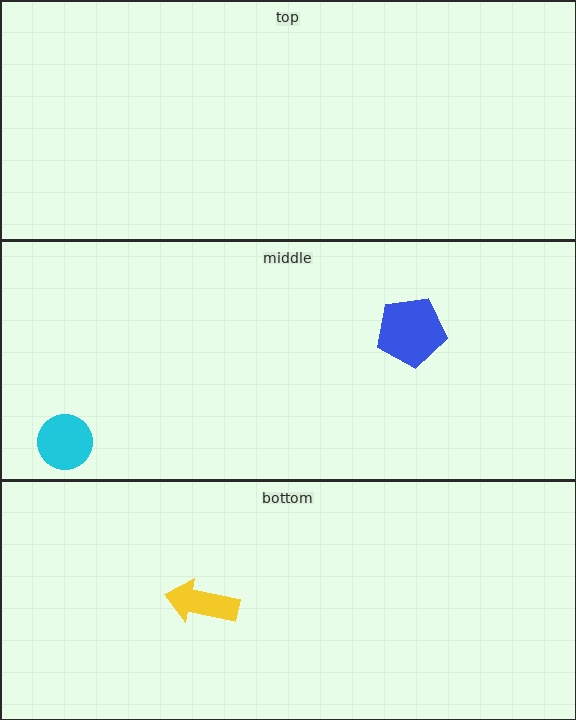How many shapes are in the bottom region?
1.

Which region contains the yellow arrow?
The bottom region.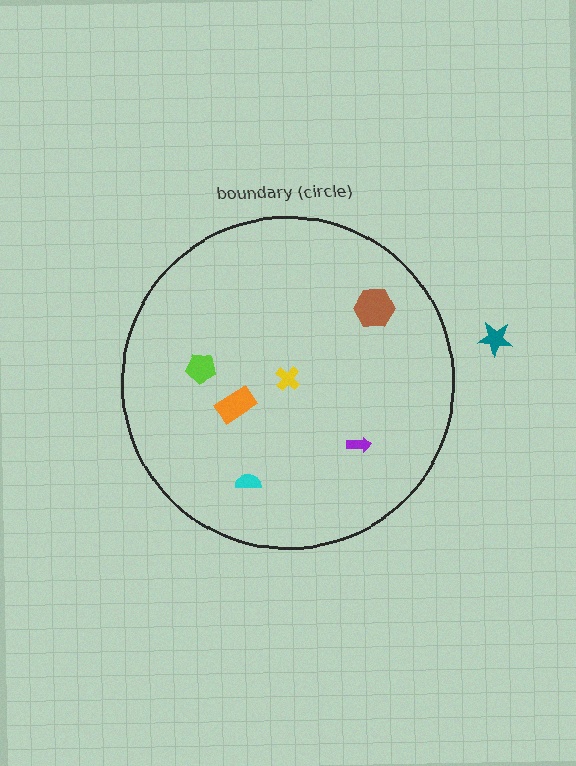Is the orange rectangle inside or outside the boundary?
Inside.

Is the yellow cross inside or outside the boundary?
Inside.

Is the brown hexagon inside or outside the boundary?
Inside.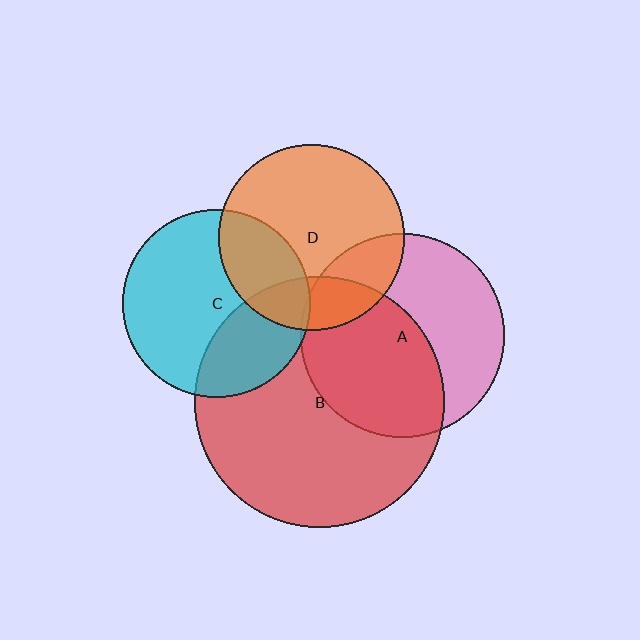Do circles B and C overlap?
Yes.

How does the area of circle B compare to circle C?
Approximately 1.8 times.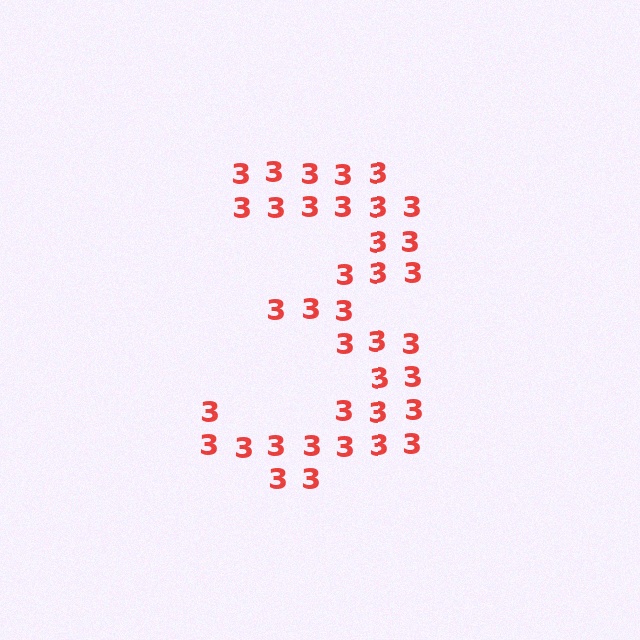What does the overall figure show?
The overall figure shows the digit 3.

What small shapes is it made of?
It is made of small digit 3's.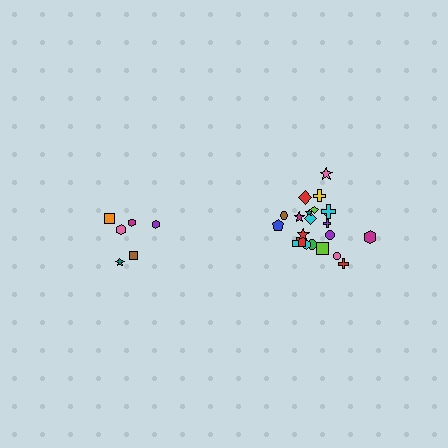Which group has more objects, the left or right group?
The right group.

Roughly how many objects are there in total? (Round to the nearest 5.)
Roughly 30 objects in total.